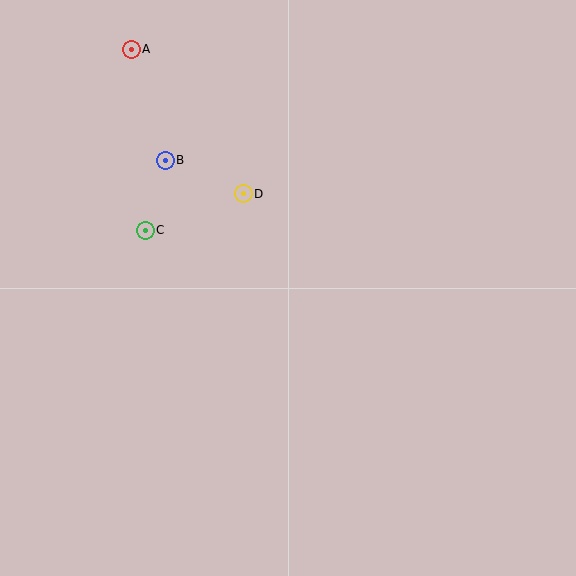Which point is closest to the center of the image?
Point D at (243, 194) is closest to the center.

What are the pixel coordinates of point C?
Point C is at (145, 230).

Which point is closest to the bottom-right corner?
Point D is closest to the bottom-right corner.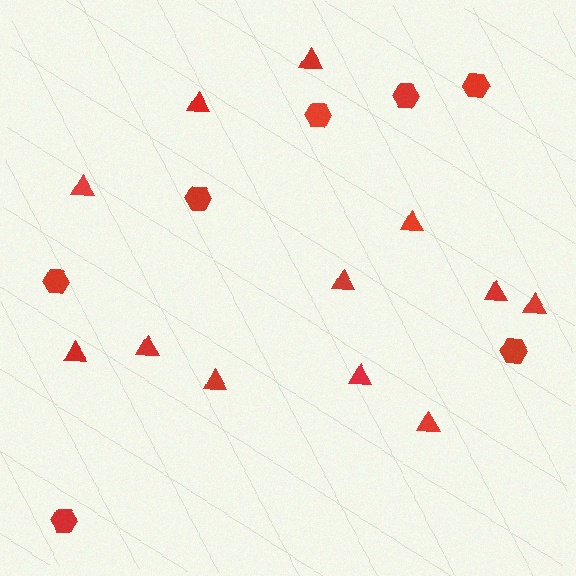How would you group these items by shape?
There are 2 groups: one group of triangles (12) and one group of hexagons (7).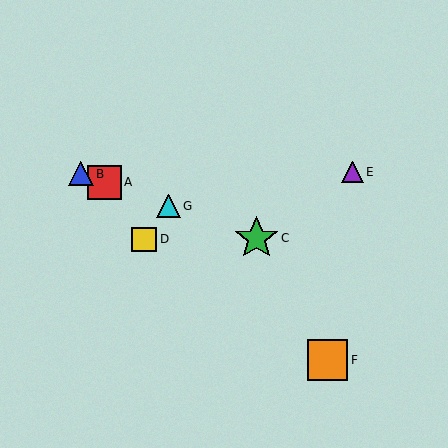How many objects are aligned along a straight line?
4 objects (A, B, C, G) are aligned along a straight line.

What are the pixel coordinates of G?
Object G is at (168, 206).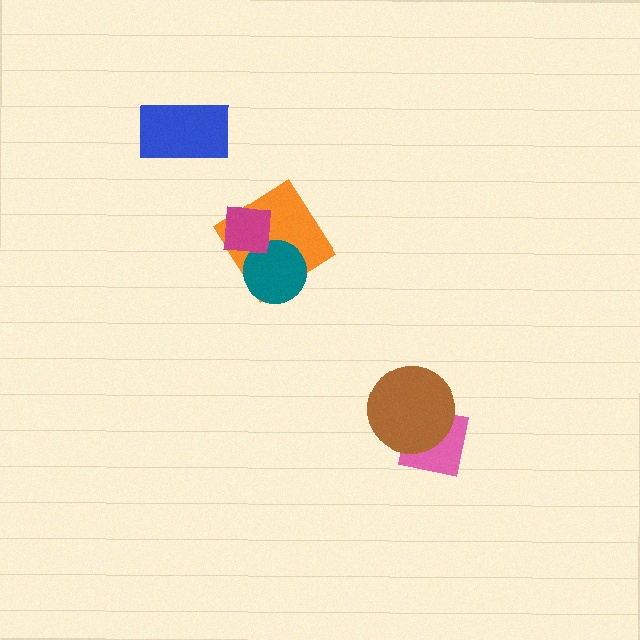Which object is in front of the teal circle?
The magenta square is in front of the teal circle.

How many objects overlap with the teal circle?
2 objects overlap with the teal circle.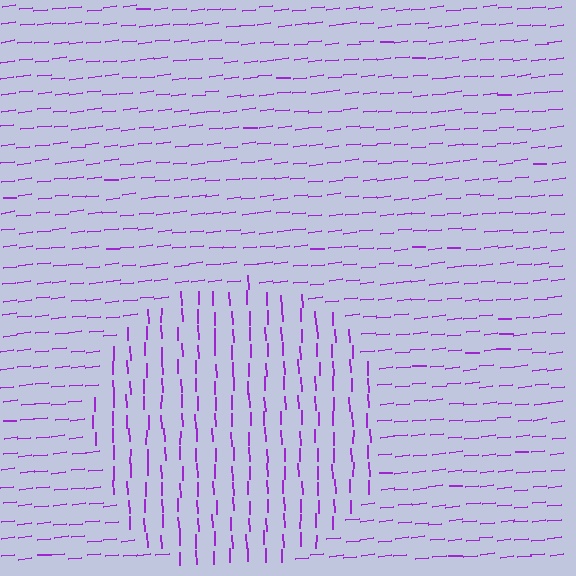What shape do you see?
I see a circle.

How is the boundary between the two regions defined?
The boundary is defined purely by a change in line orientation (approximately 86 degrees difference). All lines are the same color and thickness.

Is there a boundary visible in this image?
Yes, there is a texture boundary formed by a change in line orientation.